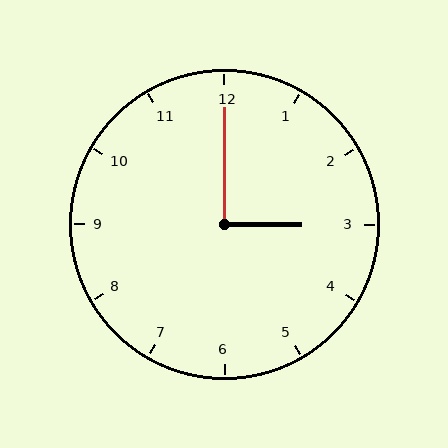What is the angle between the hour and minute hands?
Approximately 90 degrees.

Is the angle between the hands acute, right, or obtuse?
It is right.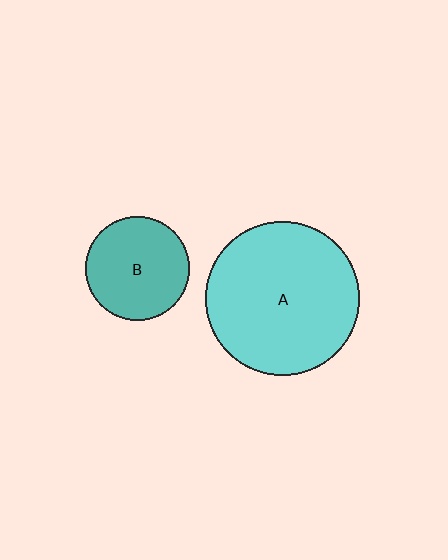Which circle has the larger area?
Circle A (cyan).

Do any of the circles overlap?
No, none of the circles overlap.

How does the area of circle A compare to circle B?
Approximately 2.2 times.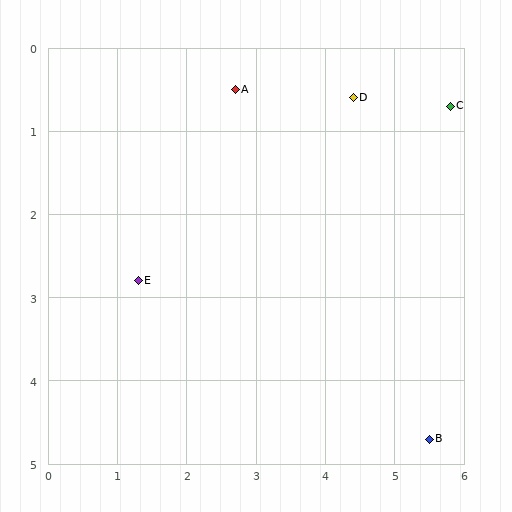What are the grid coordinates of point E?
Point E is at approximately (1.3, 2.8).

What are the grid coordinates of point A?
Point A is at approximately (2.7, 0.5).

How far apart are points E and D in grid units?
Points E and D are about 3.8 grid units apart.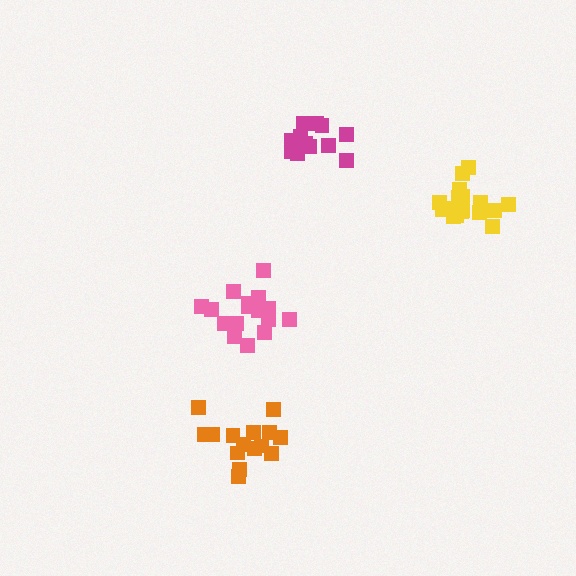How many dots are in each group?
Group 1: 17 dots, Group 2: 17 dots, Group 3: 15 dots, Group 4: 15 dots (64 total).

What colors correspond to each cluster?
The clusters are colored: yellow, pink, magenta, orange.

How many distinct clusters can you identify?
There are 4 distinct clusters.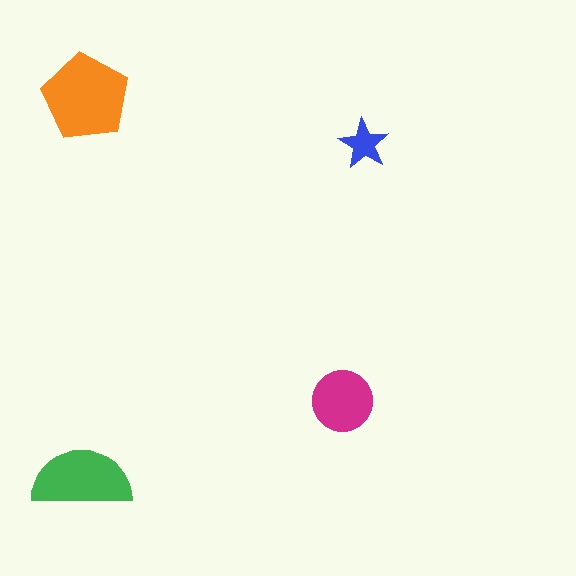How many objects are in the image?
There are 4 objects in the image.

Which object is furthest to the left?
The green semicircle is leftmost.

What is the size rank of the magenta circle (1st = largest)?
3rd.